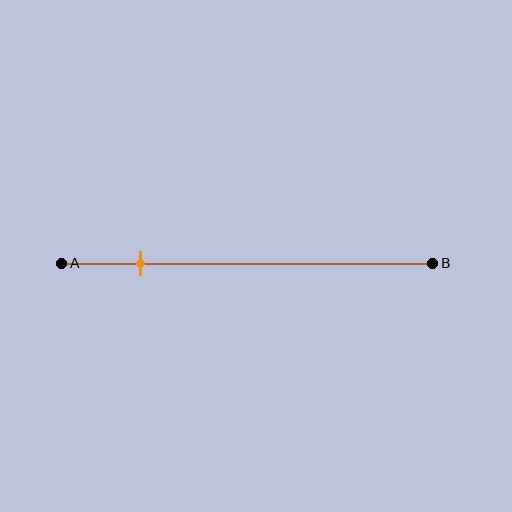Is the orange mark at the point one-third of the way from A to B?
No, the mark is at about 20% from A, not at the 33% one-third point.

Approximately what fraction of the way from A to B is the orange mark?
The orange mark is approximately 20% of the way from A to B.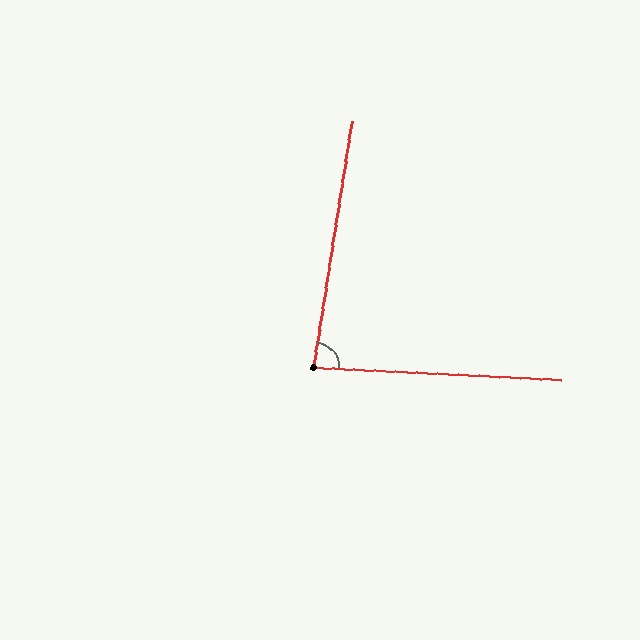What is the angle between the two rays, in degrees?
Approximately 84 degrees.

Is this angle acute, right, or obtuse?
It is acute.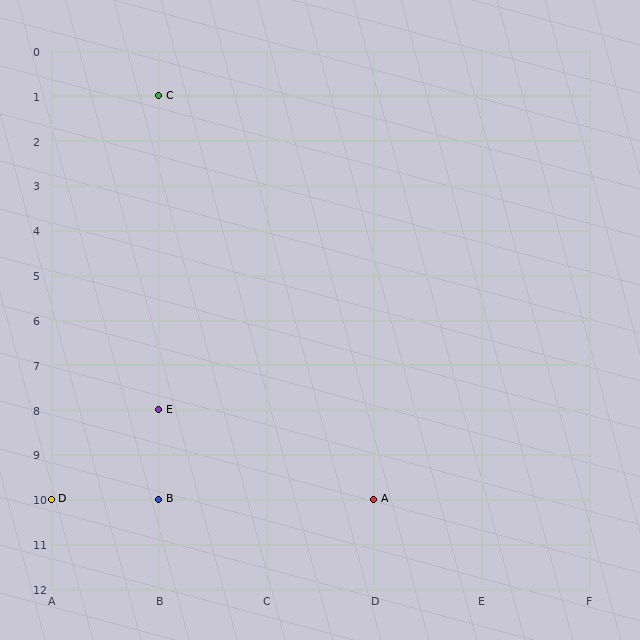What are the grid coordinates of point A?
Point A is at grid coordinates (D, 10).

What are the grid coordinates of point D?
Point D is at grid coordinates (A, 10).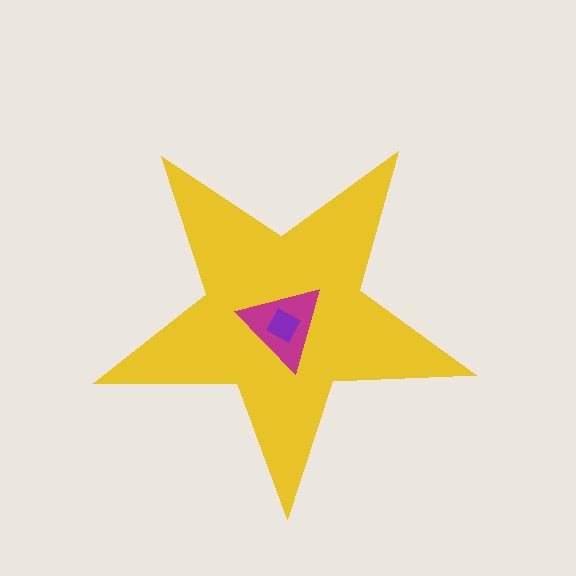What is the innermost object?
The purple square.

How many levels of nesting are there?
3.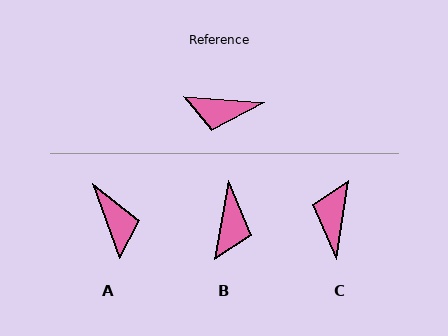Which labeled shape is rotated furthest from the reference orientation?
A, about 114 degrees away.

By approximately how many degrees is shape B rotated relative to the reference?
Approximately 85 degrees counter-clockwise.